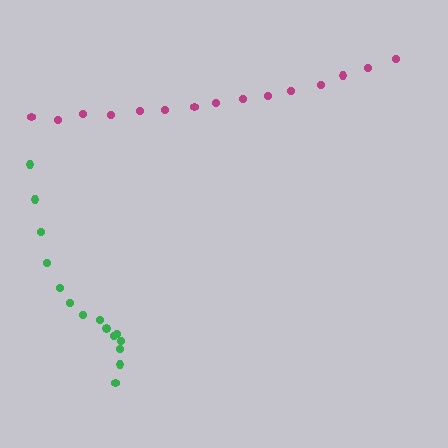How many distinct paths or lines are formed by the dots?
There are 2 distinct paths.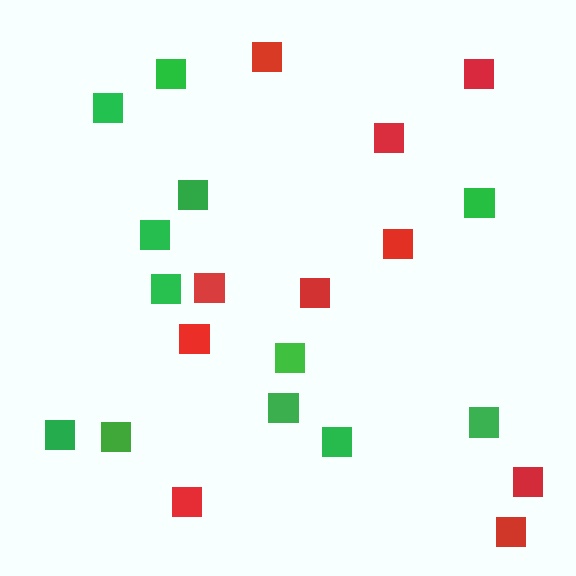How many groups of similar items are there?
There are 2 groups: one group of red squares (10) and one group of green squares (12).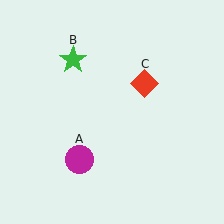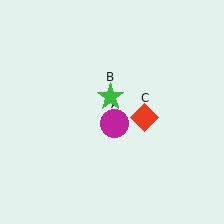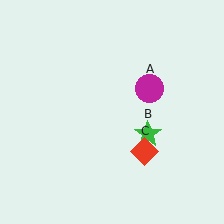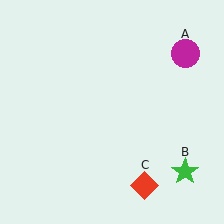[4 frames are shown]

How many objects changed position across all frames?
3 objects changed position: magenta circle (object A), green star (object B), red diamond (object C).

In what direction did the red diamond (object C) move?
The red diamond (object C) moved down.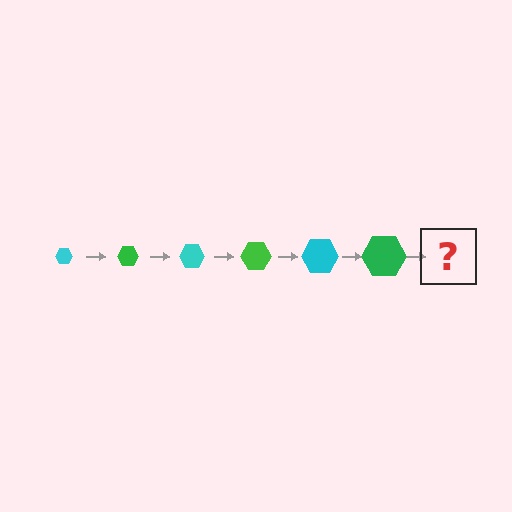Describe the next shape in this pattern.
It should be a cyan hexagon, larger than the previous one.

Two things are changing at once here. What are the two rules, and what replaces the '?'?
The two rules are that the hexagon grows larger each step and the color cycles through cyan and green. The '?' should be a cyan hexagon, larger than the previous one.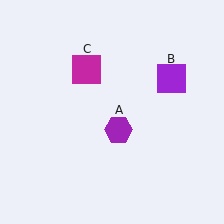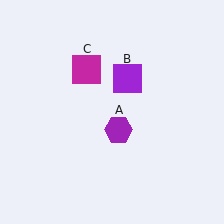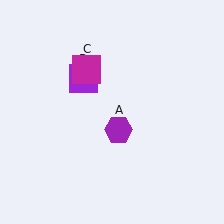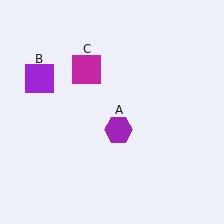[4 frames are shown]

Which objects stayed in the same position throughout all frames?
Purple hexagon (object A) and magenta square (object C) remained stationary.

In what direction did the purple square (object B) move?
The purple square (object B) moved left.